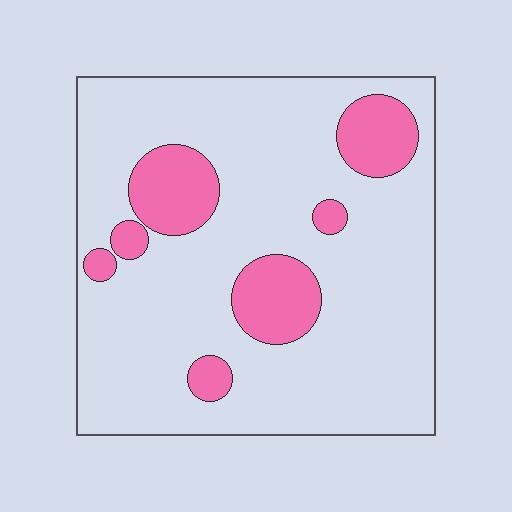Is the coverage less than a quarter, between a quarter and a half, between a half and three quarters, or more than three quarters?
Less than a quarter.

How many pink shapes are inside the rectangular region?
7.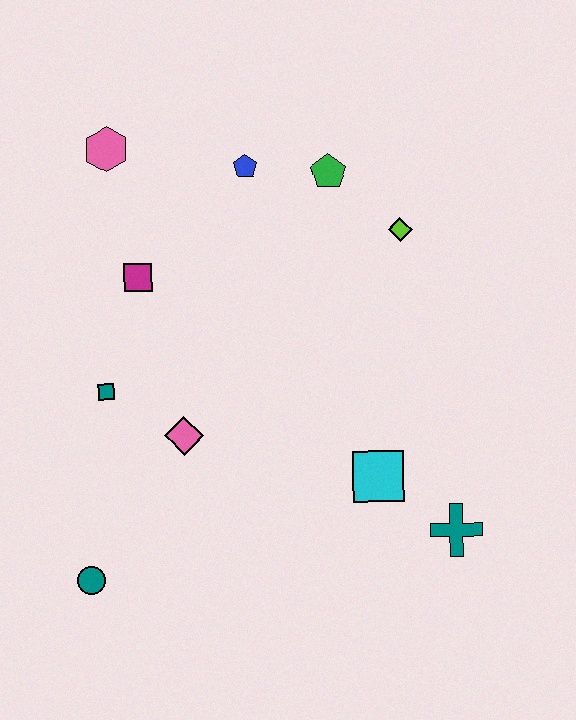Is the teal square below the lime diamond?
Yes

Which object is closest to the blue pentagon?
The green pentagon is closest to the blue pentagon.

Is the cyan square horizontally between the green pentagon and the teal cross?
Yes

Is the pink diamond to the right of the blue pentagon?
No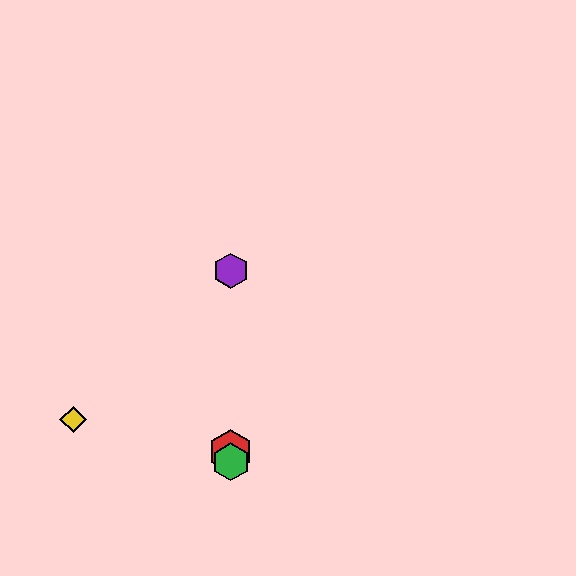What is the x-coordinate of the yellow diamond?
The yellow diamond is at x≈73.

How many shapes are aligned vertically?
4 shapes (the red hexagon, the blue hexagon, the green hexagon, the purple hexagon) are aligned vertically.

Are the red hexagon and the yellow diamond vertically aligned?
No, the red hexagon is at x≈231 and the yellow diamond is at x≈73.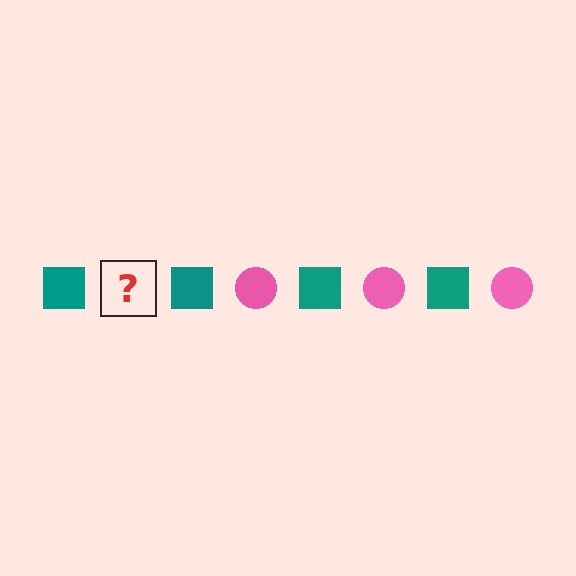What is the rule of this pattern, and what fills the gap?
The rule is that the pattern alternates between teal square and pink circle. The gap should be filled with a pink circle.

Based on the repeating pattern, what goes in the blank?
The blank should be a pink circle.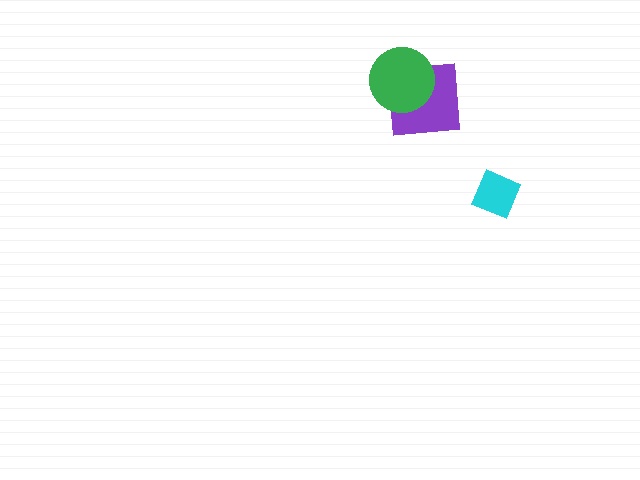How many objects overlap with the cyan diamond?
0 objects overlap with the cyan diamond.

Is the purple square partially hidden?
Yes, it is partially covered by another shape.